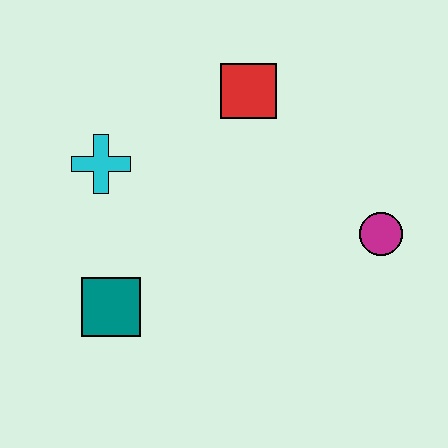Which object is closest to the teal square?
The cyan cross is closest to the teal square.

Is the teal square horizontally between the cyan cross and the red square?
Yes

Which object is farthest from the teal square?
The magenta circle is farthest from the teal square.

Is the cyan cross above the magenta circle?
Yes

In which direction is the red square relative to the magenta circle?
The red square is above the magenta circle.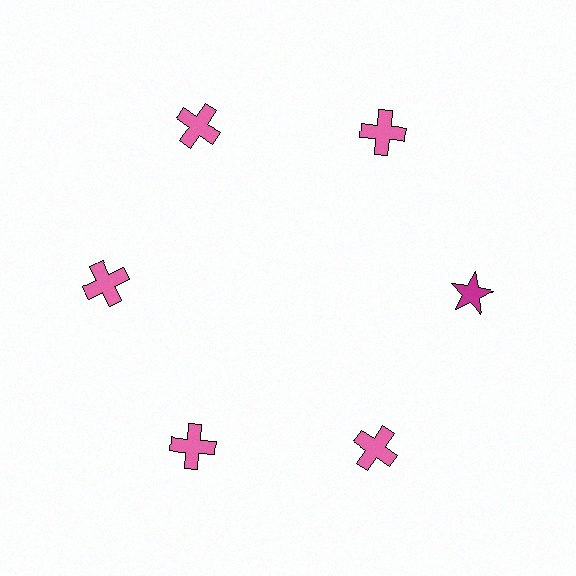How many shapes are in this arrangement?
There are 6 shapes arranged in a ring pattern.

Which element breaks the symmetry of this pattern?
The magenta star at roughly the 3 o'clock position breaks the symmetry. All other shapes are pink crosses.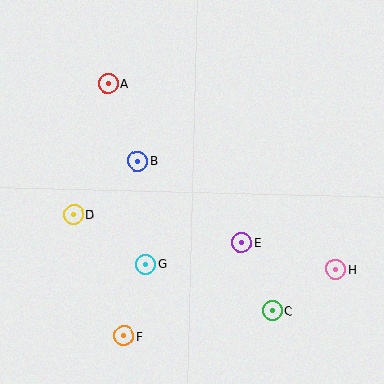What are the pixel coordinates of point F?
Point F is at (124, 336).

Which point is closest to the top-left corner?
Point A is closest to the top-left corner.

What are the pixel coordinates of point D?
Point D is at (74, 215).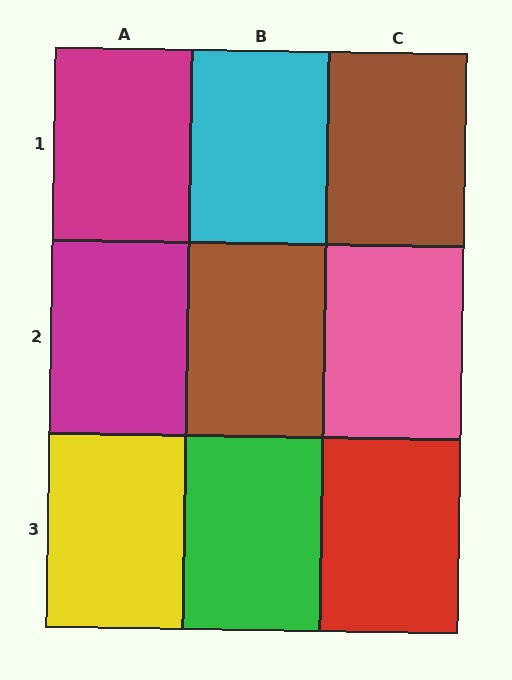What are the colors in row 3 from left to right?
Yellow, green, red.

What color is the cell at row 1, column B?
Cyan.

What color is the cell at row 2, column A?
Magenta.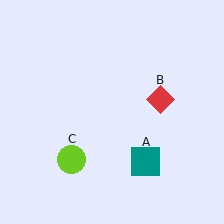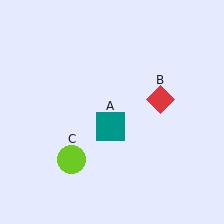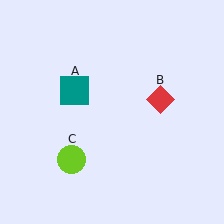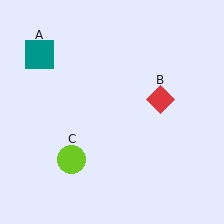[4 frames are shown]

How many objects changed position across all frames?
1 object changed position: teal square (object A).